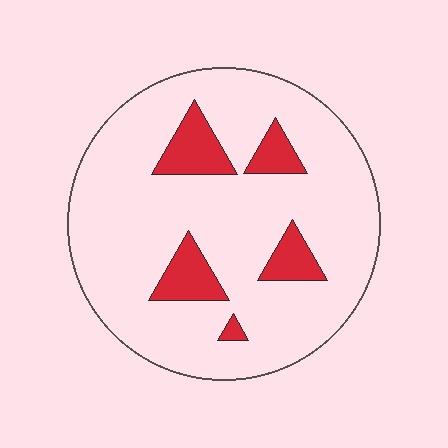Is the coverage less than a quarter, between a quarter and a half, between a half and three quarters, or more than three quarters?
Less than a quarter.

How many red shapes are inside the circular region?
5.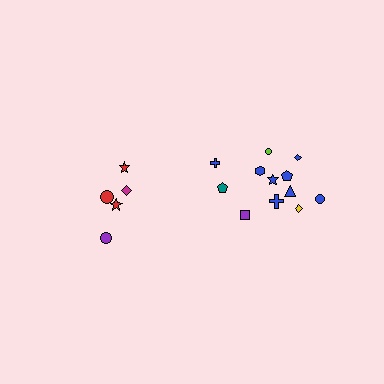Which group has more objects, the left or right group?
The right group.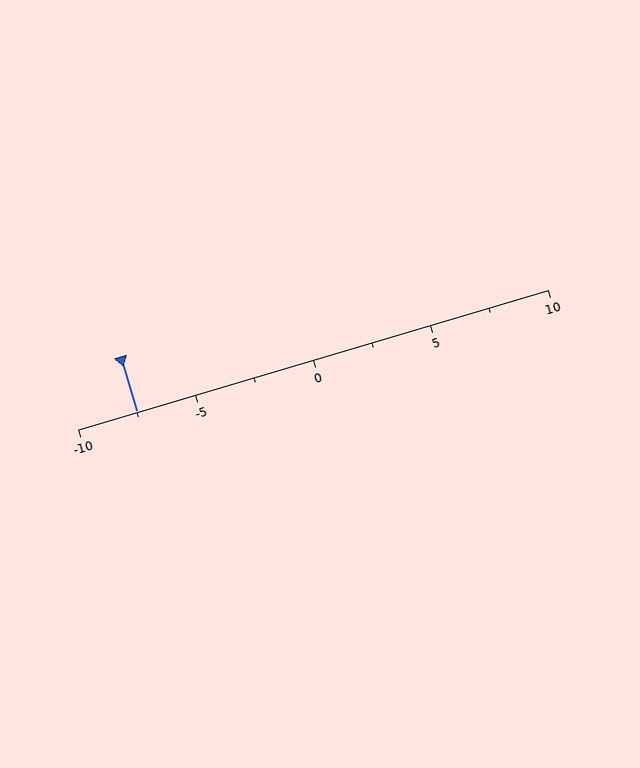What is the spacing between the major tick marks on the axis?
The major ticks are spaced 5 apart.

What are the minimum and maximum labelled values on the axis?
The axis runs from -10 to 10.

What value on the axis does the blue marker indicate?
The marker indicates approximately -7.5.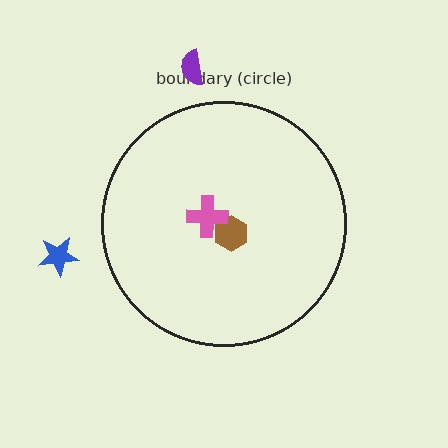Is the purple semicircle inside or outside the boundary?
Outside.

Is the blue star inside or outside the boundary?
Outside.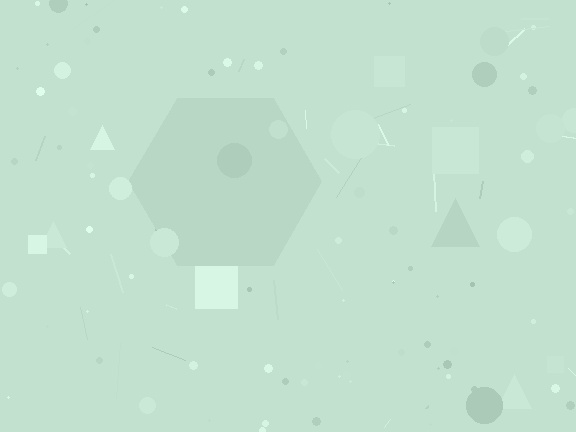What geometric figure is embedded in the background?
A hexagon is embedded in the background.